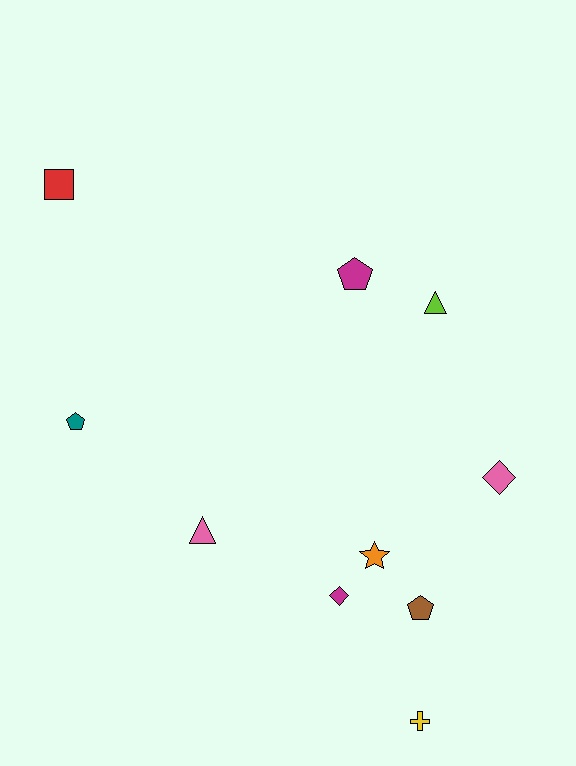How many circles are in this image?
There are no circles.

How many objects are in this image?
There are 10 objects.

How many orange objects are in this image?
There is 1 orange object.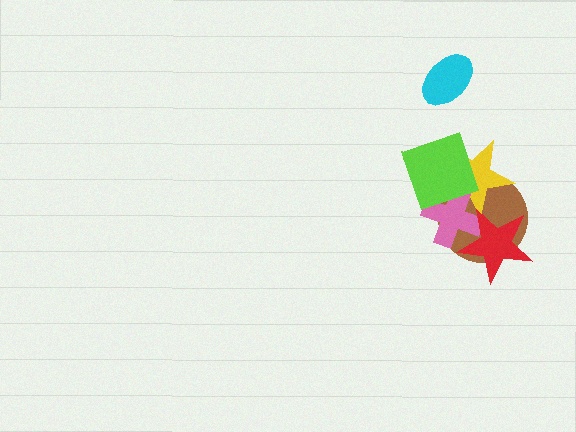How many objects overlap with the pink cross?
4 objects overlap with the pink cross.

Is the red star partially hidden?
No, no other shape covers it.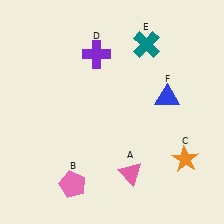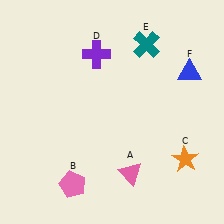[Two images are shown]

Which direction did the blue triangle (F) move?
The blue triangle (F) moved up.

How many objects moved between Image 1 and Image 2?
1 object moved between the two images.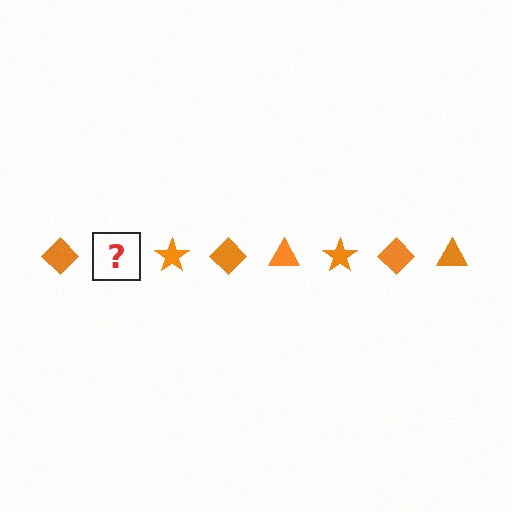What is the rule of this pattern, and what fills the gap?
The rule is that the pattern cycles through diamond, triangle, star shapes in orange. The gap should be filled with an orange triangle.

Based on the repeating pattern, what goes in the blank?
The blank should be an orange triangle.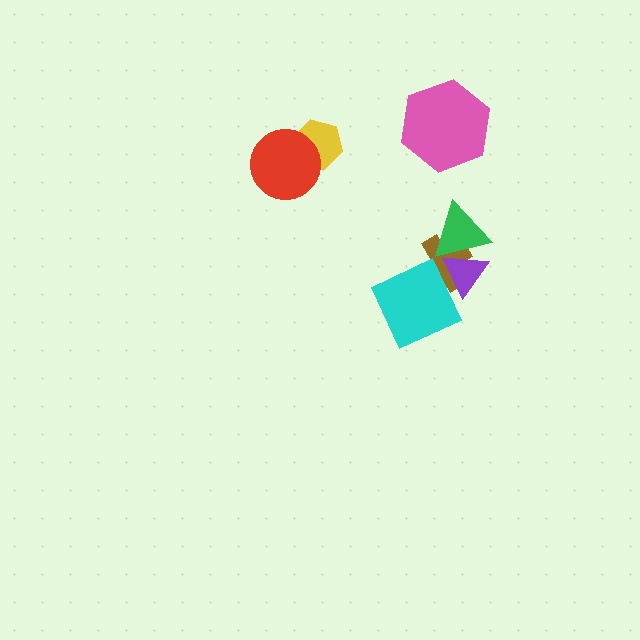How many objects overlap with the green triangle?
2 objects overlap with the green triangle.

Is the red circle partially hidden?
No, no other shape covers it.